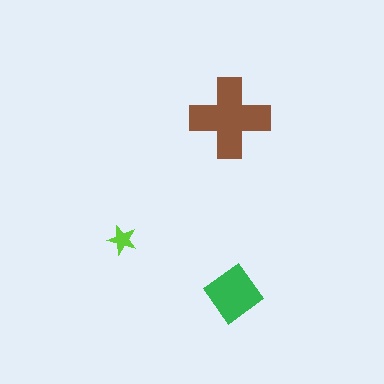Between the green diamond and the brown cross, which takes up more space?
The brown cross.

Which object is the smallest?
The lime star.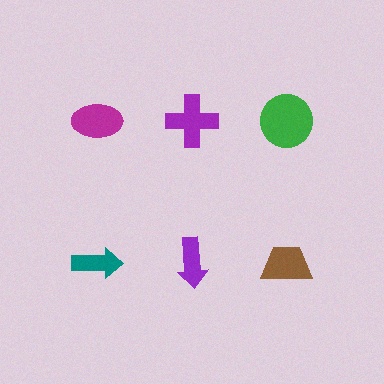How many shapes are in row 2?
3 shapes.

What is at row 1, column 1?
A magenta ellipse.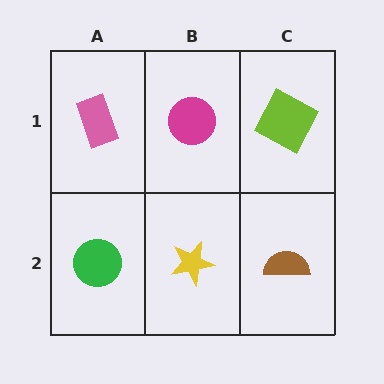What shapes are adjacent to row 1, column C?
A brown semicircle (row 2, column C), a magenta circle (row 1, column B).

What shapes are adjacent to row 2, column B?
A magenta circle (row 1, column B), a green circle (row 2, column A), a brown semicircle (row 2, column C).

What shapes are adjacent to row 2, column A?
A pink rectangle (row 1, column A), a yellow star (row 2, column B).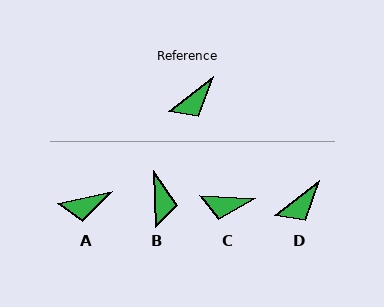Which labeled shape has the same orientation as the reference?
D.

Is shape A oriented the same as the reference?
No, it is off by about 25 degrees.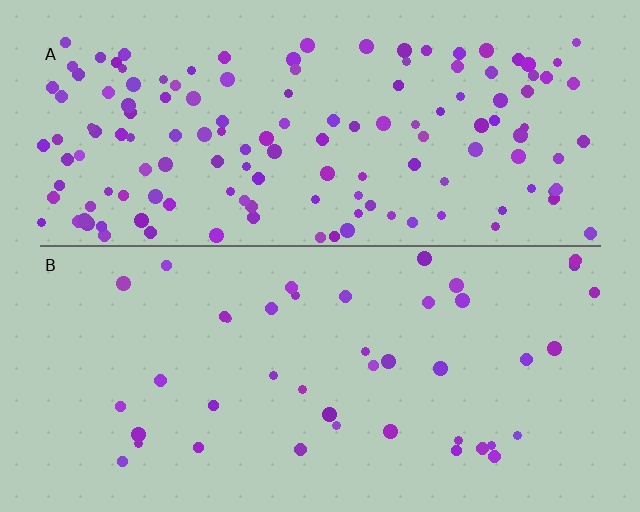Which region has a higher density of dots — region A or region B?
A (the top).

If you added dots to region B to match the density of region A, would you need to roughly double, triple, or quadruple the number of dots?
Approximately triple.